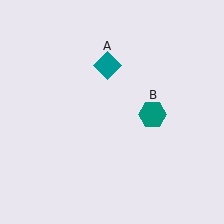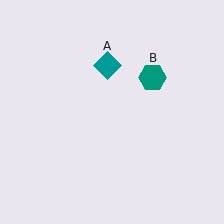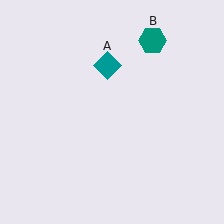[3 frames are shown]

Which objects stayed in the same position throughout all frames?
Teal diamond (object A) remained stationary.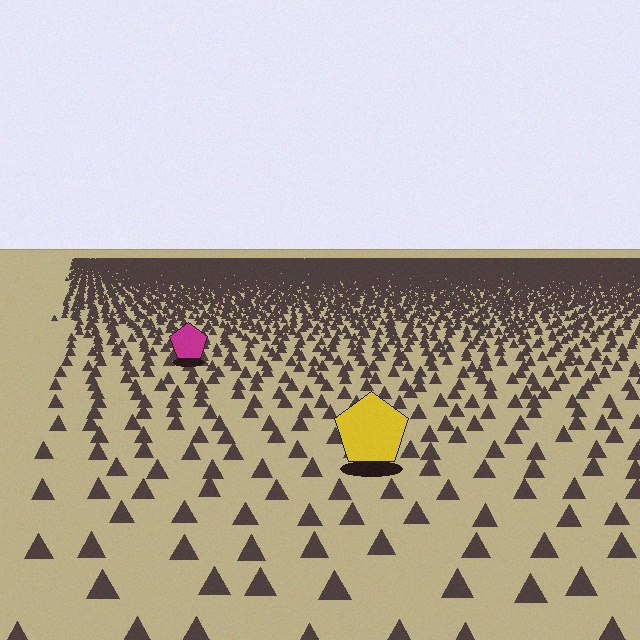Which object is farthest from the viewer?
The magenta pentagon is farthest from the viewer. It appears smaller and the ground texture around it is denser.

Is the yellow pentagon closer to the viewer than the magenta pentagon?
Yes. The yellow pentagon is closer — you can tell from the texture gradient: the ground texture is coarser near it.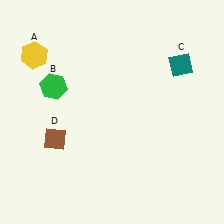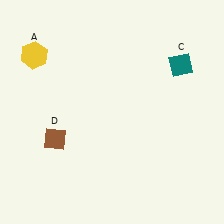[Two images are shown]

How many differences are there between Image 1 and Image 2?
There is 1 difference between the two images.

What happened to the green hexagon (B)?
The green hexagon (B) was removed in Image 2. It was in the top-left area of Image 1.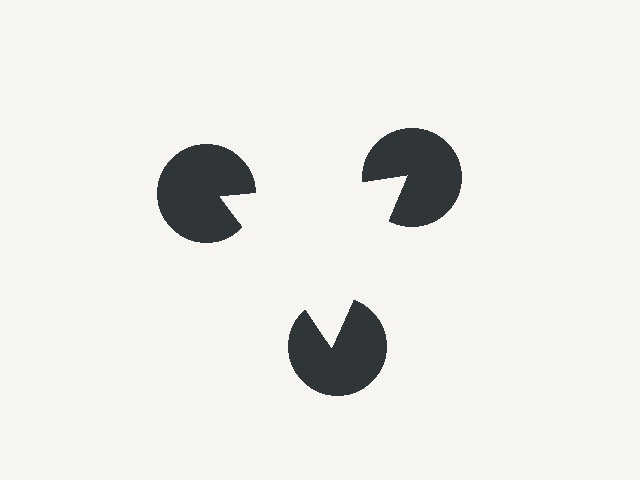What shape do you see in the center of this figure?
An illusory triangle — its edges are inferred from the aligned wedge cuts in the pac-man discs, not physically drawn.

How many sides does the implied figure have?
3 sides.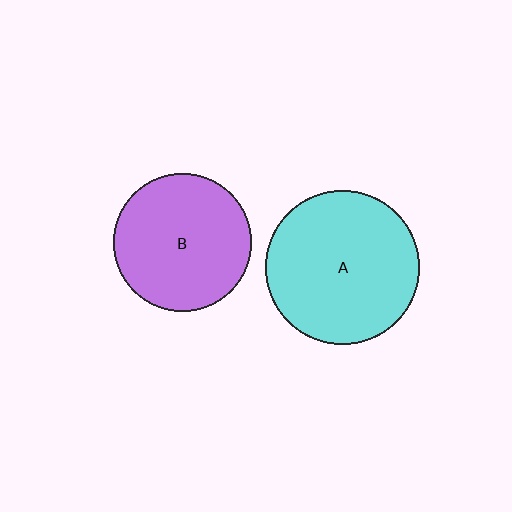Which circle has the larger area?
Circle A (cyan).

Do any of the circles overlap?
No, none of the circles overlap.